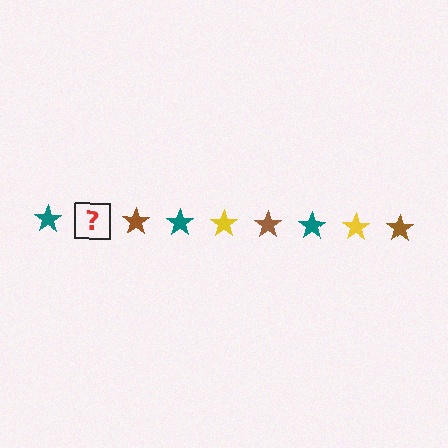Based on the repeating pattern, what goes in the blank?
The blank should be a yellow star.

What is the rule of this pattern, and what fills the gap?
The rule is that the pattern cycles through teal, yellow, brown stars. The gap should be filled with a yellow star.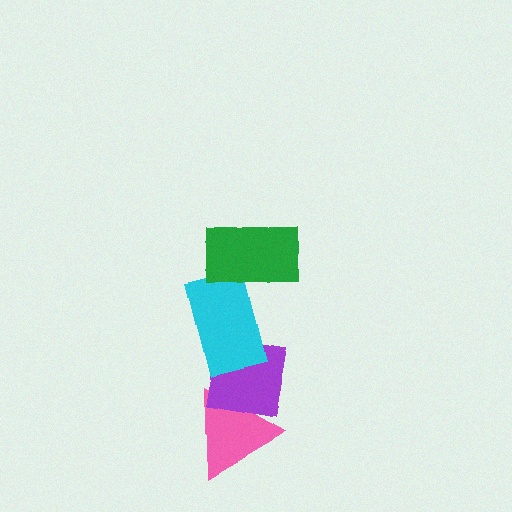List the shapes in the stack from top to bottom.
From top to bottom: the green rectangle, the cyan rectangle, the purple square, the pink triangle.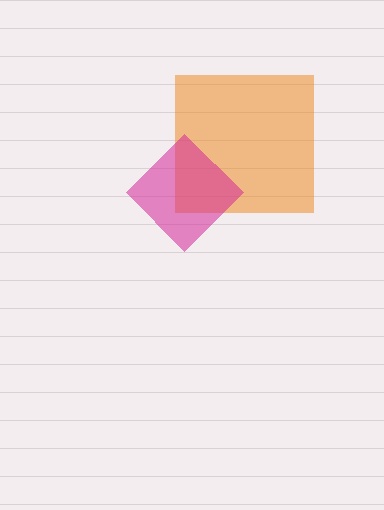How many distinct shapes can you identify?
There are 2 distinct shapes: an orange square, a magenta diamond.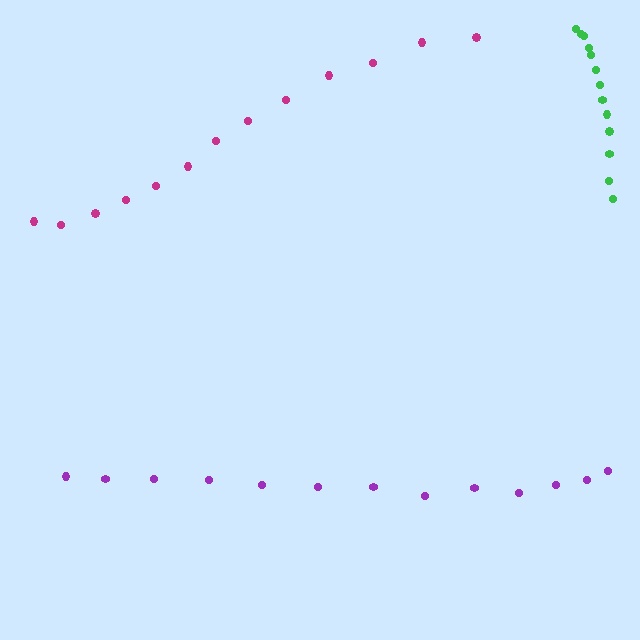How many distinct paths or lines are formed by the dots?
There are 3 distinct paths.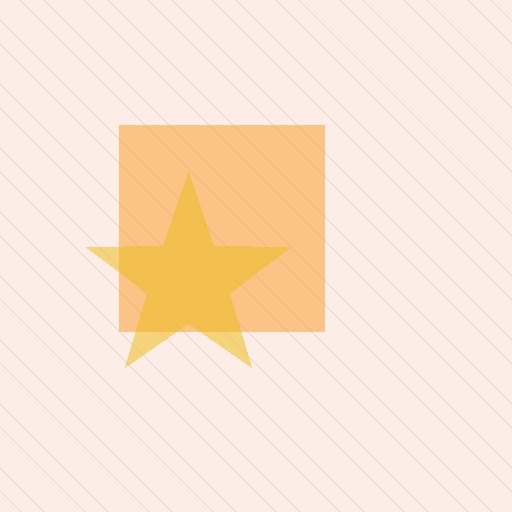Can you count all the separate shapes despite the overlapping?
Yes, there are 2 separate shapes.